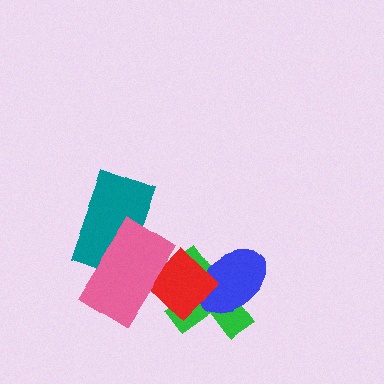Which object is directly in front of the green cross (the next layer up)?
The blue ellipse is directly in front of the green cross.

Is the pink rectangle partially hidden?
No, no other shape covers it.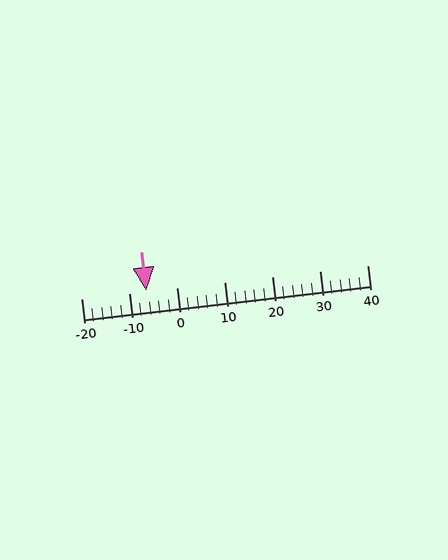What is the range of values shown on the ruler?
The ruler shows values from -20 to 40.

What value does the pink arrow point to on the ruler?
The pink arrow points to approximately -6.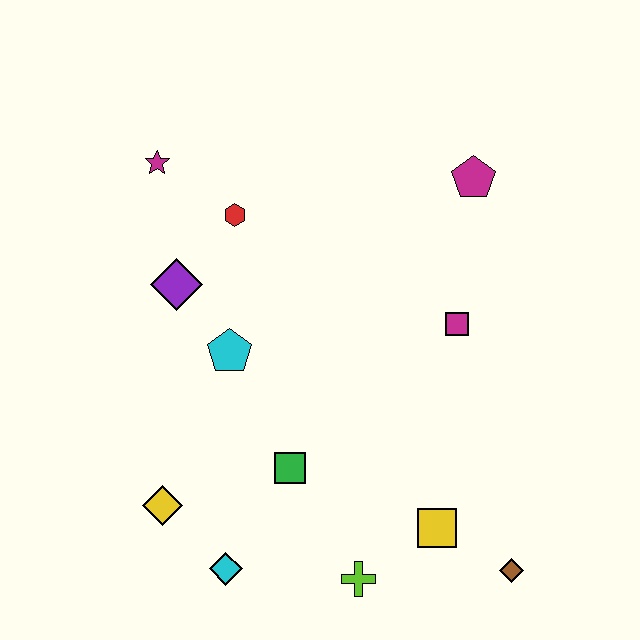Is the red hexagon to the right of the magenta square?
No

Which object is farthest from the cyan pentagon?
The brown diamond is farthest from the cyan pentagon.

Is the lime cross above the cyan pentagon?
No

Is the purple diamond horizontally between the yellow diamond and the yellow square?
Yes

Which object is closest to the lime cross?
The yellow square is closest to the lime cross.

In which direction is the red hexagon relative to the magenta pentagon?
The red hexagon is to the left of the magenta pentagon.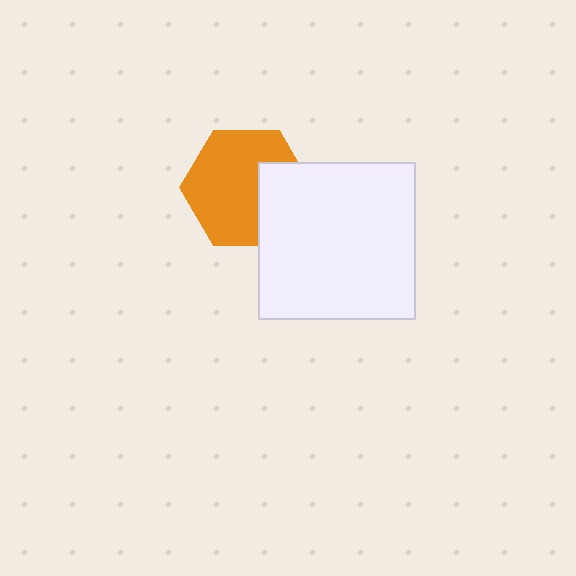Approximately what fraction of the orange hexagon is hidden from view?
Roughly 30% of the orange hexagon is hidden behind the white square.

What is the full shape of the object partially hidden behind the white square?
The partially hidden object is an orange hexagon.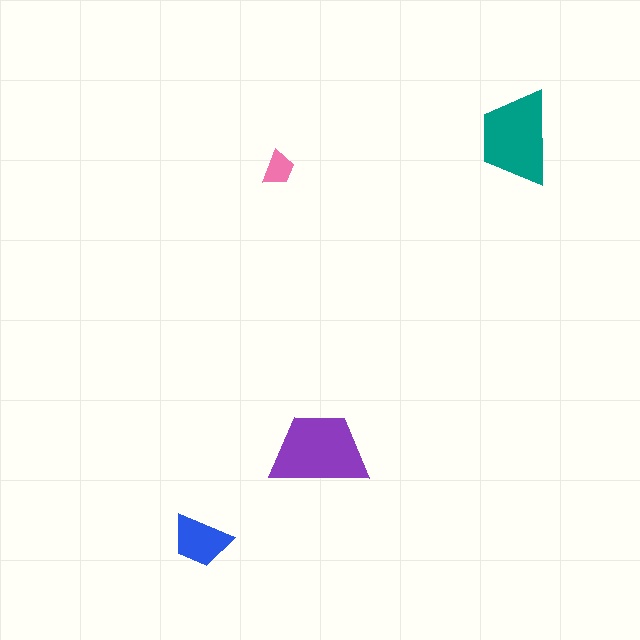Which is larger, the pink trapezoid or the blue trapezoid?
The blue one.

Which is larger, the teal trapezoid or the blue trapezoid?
The teal one.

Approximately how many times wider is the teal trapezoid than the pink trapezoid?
About 2.5 times wider.